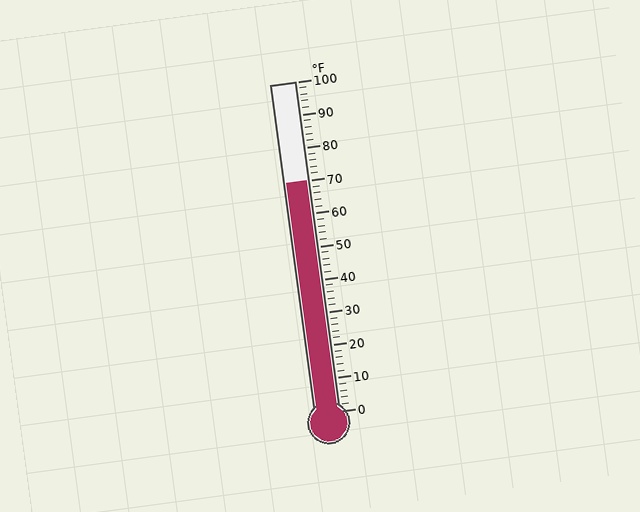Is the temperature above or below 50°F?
The temperature is above 50°F.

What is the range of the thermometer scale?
The thermometer scale ranges from 0°F to 100°F.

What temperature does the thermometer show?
The thermometer shows approximately 70°F.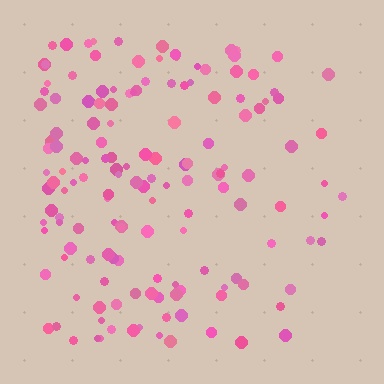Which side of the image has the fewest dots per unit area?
The right.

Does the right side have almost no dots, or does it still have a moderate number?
Still a moderate number, just noticeably fewer than the left.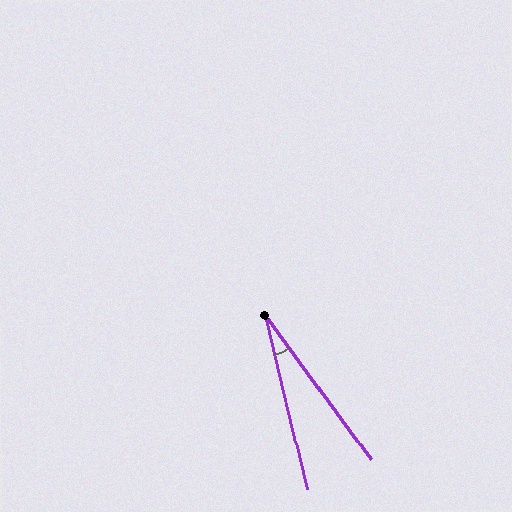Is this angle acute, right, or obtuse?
It is acute.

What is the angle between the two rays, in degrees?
Approximately 23 degrees.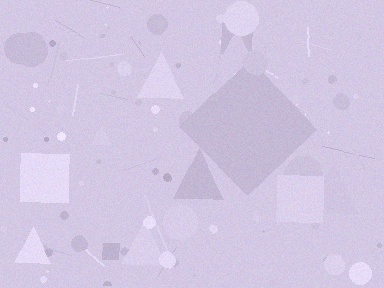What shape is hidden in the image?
A diamond is hidden in the image.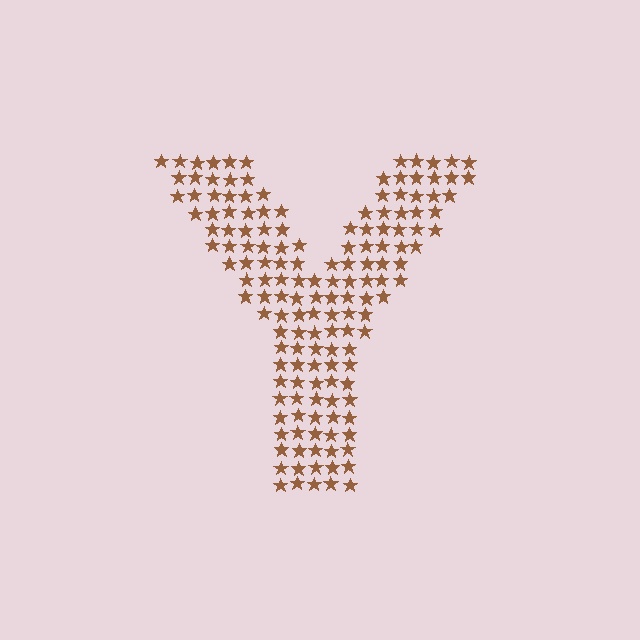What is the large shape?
The large shape is the letter Y.